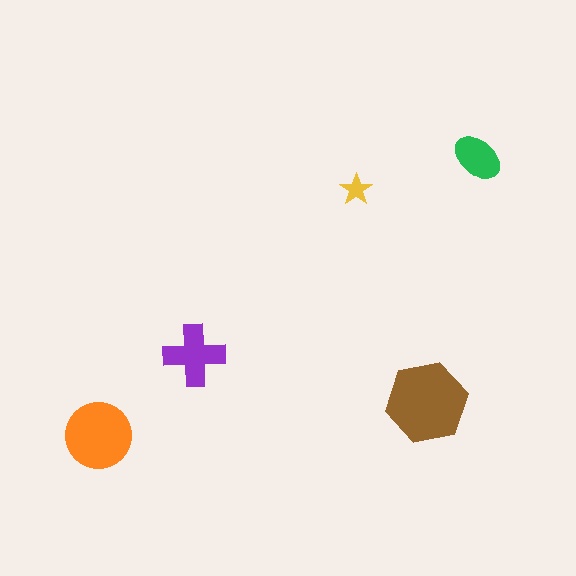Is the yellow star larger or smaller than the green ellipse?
Smaller.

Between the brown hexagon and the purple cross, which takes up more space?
The brown hexagon.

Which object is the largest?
The brown hexagon.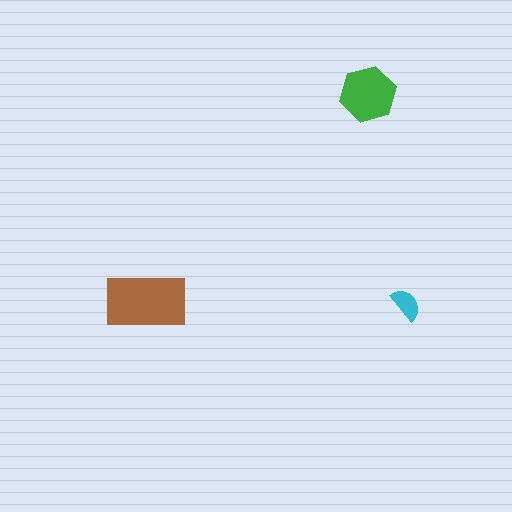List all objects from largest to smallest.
The brown rectangle, the green hexagon, the cyan semicircle.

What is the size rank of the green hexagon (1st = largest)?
2nd.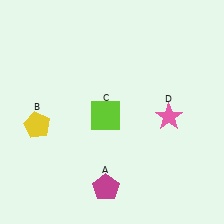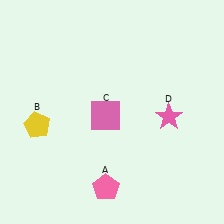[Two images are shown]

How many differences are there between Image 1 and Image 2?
There are 2 differences between the two images.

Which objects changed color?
A changed from magenta to pink. C changed from lime to pink.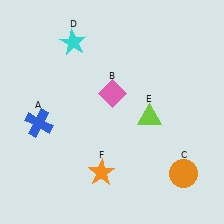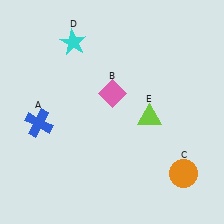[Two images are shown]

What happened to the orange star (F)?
The orange star (F) was removed in Image 2. It was in the bottom-left area of Image 1.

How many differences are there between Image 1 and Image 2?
There is 1 difference between the two images.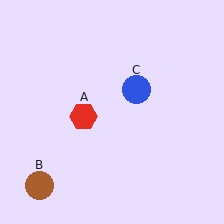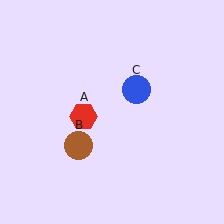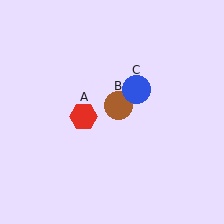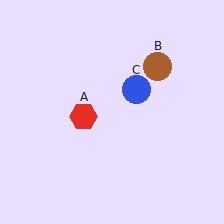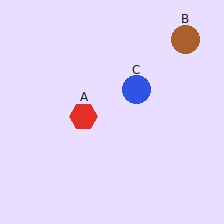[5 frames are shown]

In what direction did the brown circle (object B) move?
The brown circle (object B) moved up and to the right.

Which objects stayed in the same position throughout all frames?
Red hexagon (object A) and blue circle (object C) remained stationary.